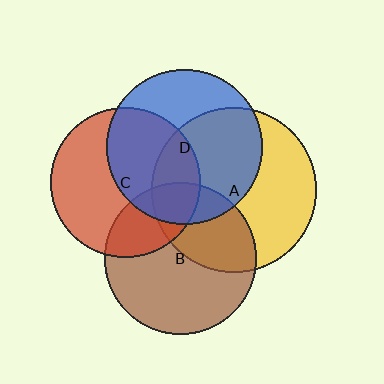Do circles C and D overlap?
Yes.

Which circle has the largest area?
Circle A (yellow).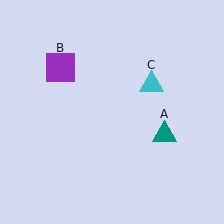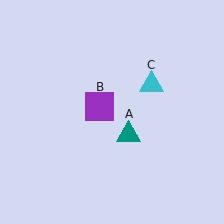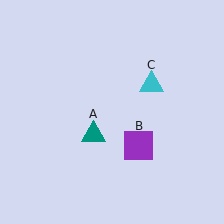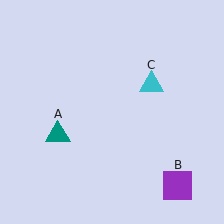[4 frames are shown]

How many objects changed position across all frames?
2 objects changed position: teal triangle (object A), purple square (object B).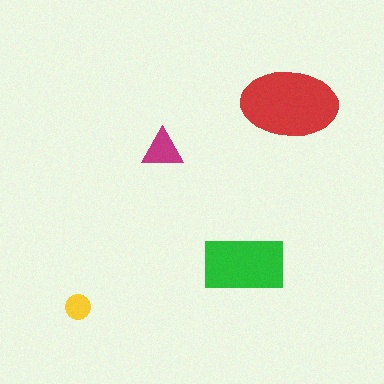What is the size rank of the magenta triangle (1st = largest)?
3rd.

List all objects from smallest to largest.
The yellow circle, the magenta triangle, the green rectangle, the red ellipse.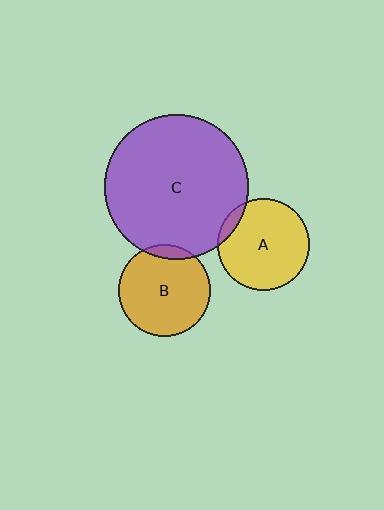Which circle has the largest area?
Circle C (purple).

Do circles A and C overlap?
Yes.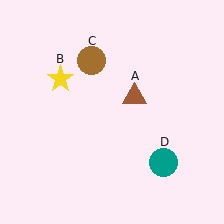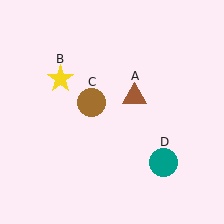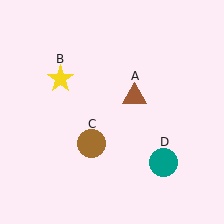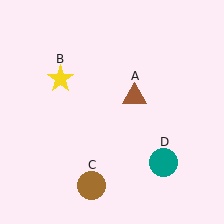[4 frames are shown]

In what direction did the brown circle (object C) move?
The brown circle (object C) moved down.